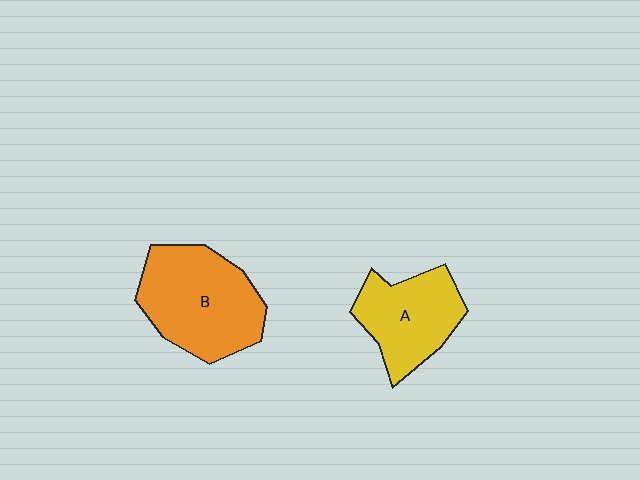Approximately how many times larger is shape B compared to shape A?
Approximately 1.4 times.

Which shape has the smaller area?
Shape A (yellow).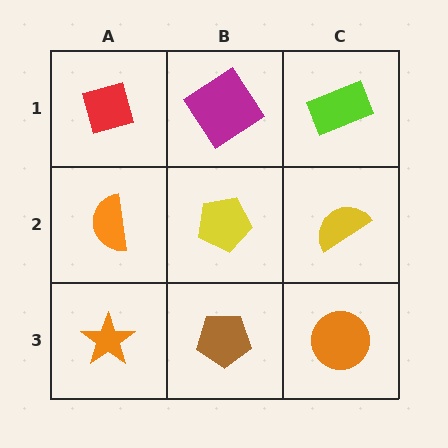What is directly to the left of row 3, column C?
A brown pentagon.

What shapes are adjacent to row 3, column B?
A yellow pentagon (row 2, column B), an orange star (row 3, column A), an orange circle (row 3, column C).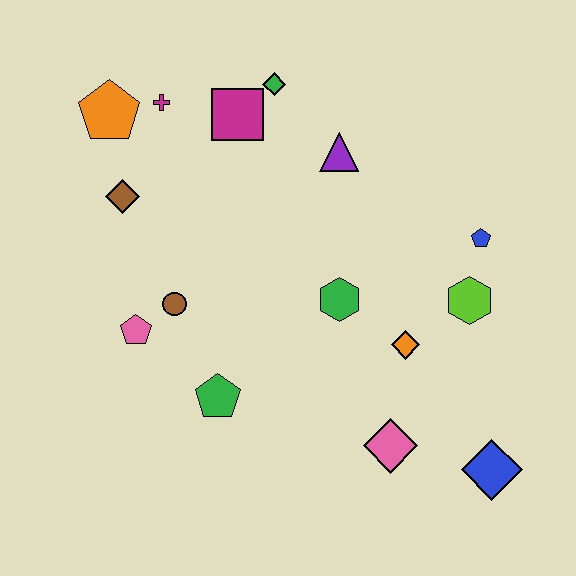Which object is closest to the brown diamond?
The orange pentagon is closest to the brown diamond.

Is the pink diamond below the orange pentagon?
Yes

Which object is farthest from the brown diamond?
The blue diamond is farthest from the brown diamond.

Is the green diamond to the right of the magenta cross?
Yes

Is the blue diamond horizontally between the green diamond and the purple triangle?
No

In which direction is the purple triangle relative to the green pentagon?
The purple triangle is above the green pentagon.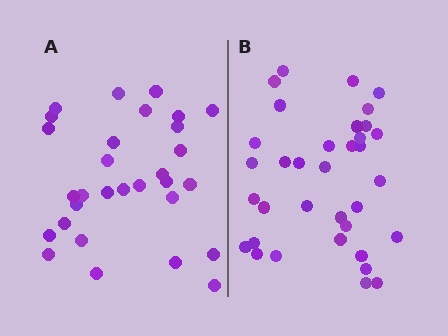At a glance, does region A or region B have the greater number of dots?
Region B (the right region) has more dots.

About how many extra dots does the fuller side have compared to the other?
Region B has about 5 more dots than region A.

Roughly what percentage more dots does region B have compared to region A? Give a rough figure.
About 15% more.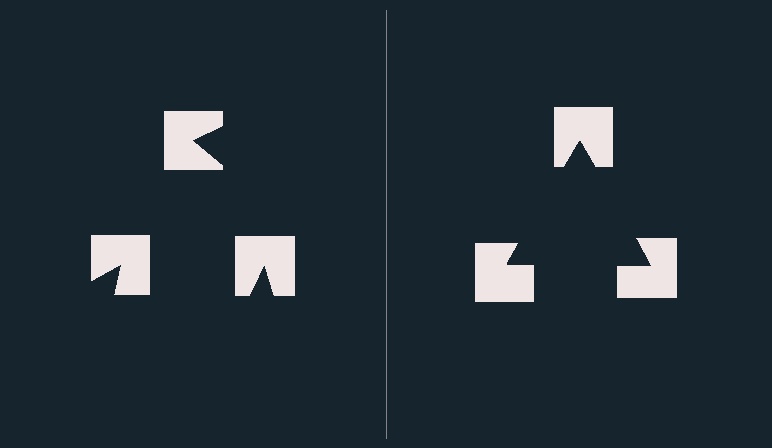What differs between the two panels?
The notched squares are positioned identically on both sides; only the wedge orientations differ. On the right they align to a triangle; on the left they are misaligned.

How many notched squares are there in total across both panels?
6 — 3 on each side.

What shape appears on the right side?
An illusory triangle.